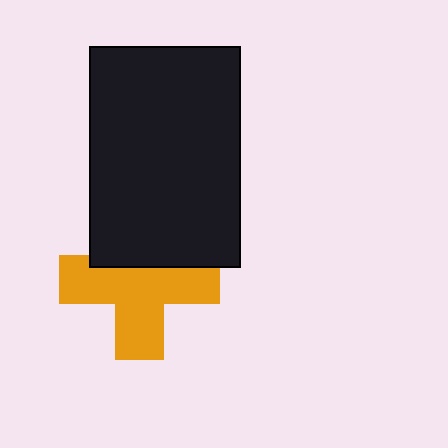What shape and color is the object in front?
The object in front is a black rectangle.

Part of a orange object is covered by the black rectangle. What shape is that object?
It is a cross.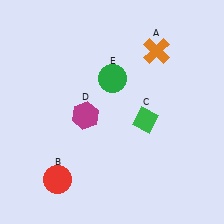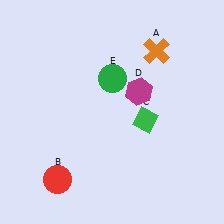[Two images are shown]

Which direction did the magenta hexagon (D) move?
The magenta hexagon (D) moved right.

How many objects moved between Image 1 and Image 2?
1 object moved between the two images.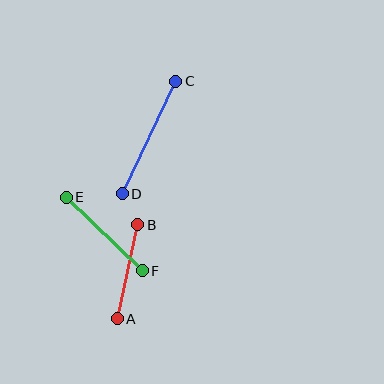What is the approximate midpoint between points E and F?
The midpoint is at approximately (104, 234) pixels.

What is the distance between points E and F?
The distance is approximately 106 pixels.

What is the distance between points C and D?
The distance is approximately 124 pixels.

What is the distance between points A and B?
The distance is approximately 96 pixels.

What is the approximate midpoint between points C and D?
The midpoint is at approximately (149, 137) pixels.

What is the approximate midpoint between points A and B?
The midpoint is at approximately (127, 272) pixels.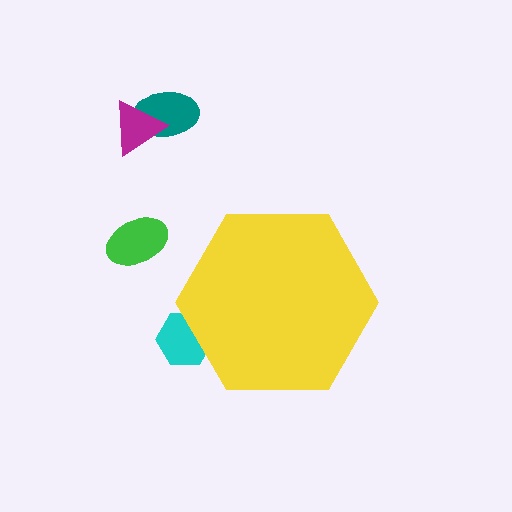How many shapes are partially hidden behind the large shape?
1 shape is partially hidden.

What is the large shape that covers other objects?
A yellow hexagon.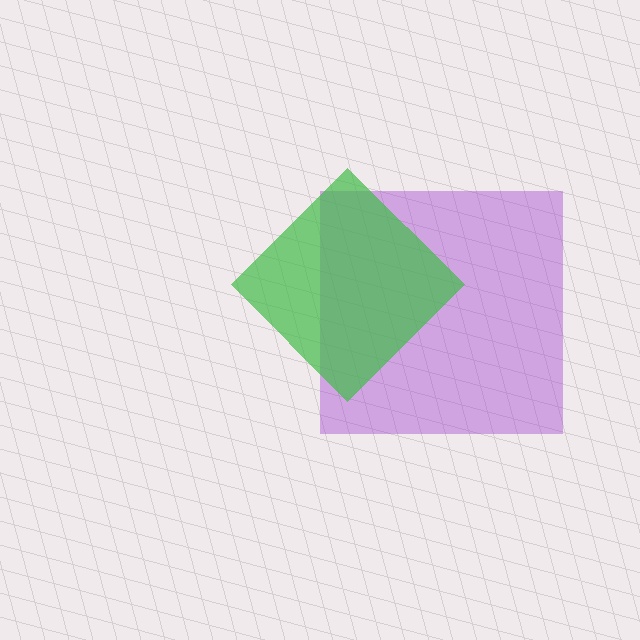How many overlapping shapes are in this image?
There are 2 overlapping shapes in the image.